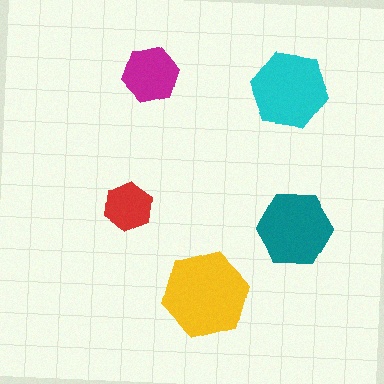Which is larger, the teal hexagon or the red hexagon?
The teal one.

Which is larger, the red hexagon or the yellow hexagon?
The yellow one.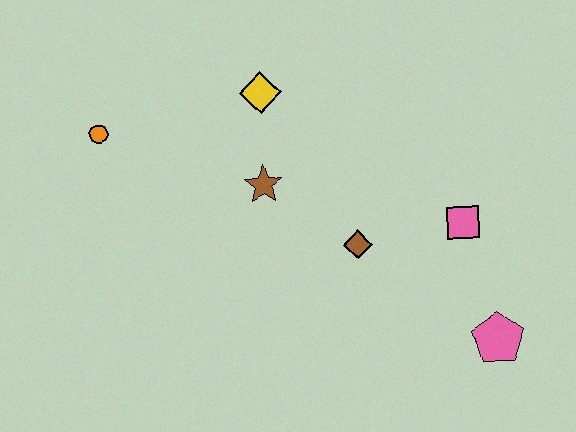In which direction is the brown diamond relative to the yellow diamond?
The brown diamond is below the yellow diamond.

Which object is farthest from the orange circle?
The pink pentagon is farthest from the orange circle.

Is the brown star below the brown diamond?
No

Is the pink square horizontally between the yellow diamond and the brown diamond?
No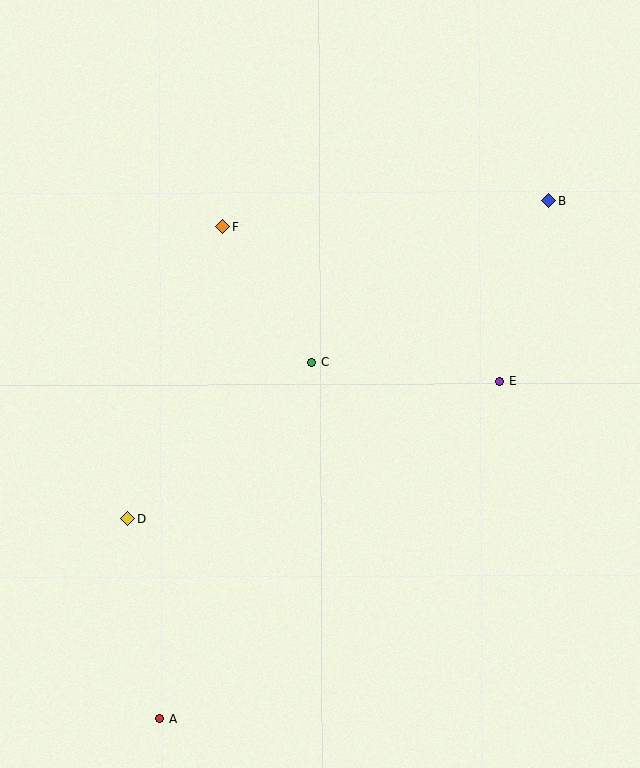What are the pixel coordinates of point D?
Point D is at (127, 519).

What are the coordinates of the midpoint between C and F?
The midpoint between C and F is at (267, 295).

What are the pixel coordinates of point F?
Point F is at (223, 227).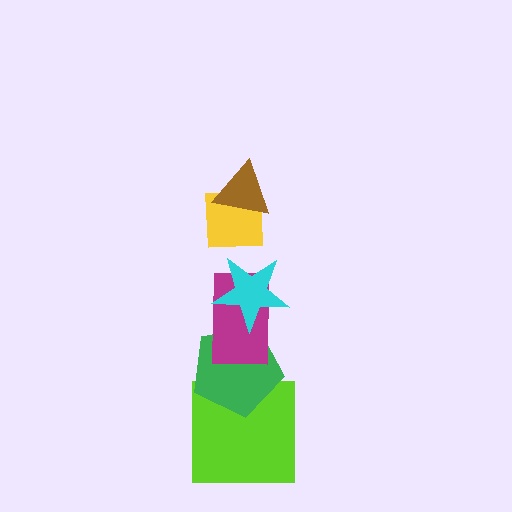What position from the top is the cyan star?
The cyan star is 3rd from the top.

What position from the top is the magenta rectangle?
The magenta rectangle is 4th from the top.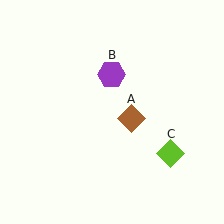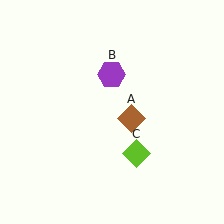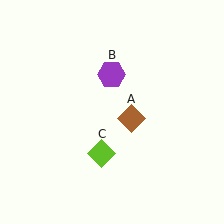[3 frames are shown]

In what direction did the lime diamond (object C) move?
The lime diamond (object C) moved left.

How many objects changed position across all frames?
1 object changed position: lime diamond (object C).